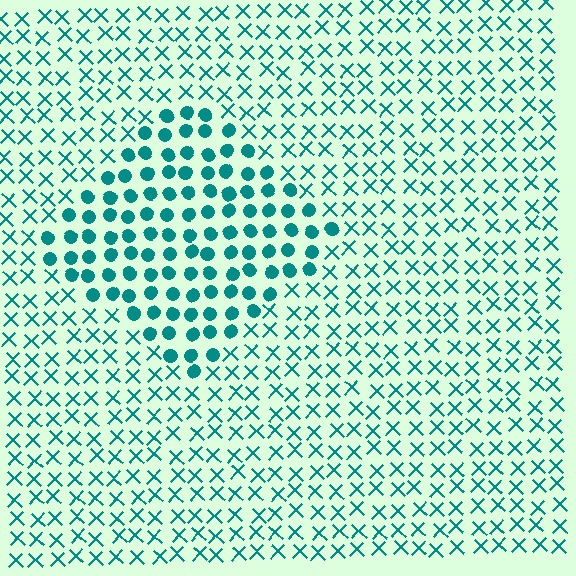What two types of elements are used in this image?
The image uses circles inside the diamond region and X marks outside it.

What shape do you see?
I see a diamond.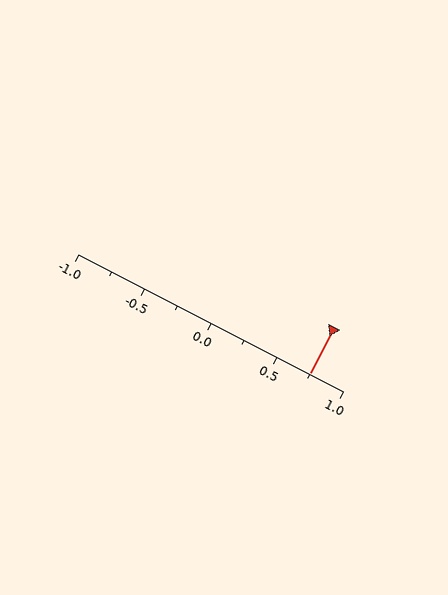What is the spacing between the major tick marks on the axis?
The major ticks are spaced 0.5 apart.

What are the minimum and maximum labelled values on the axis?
The axis runs from -1.0 to 1.0.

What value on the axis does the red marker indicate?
The marker indicates approximately 0.75.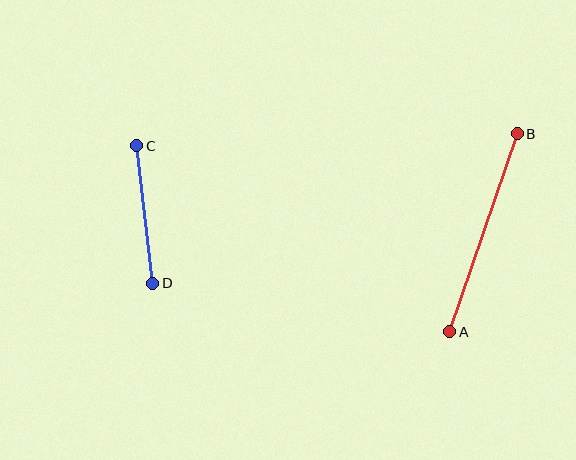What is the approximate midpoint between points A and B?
The midpoint is at approximately (484, 233) pixels.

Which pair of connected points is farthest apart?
Points A and B are farthest apart.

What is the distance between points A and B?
The distance is approximately 209 pixels.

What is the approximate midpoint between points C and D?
The midpoint is at approximately (145, 215) pixels.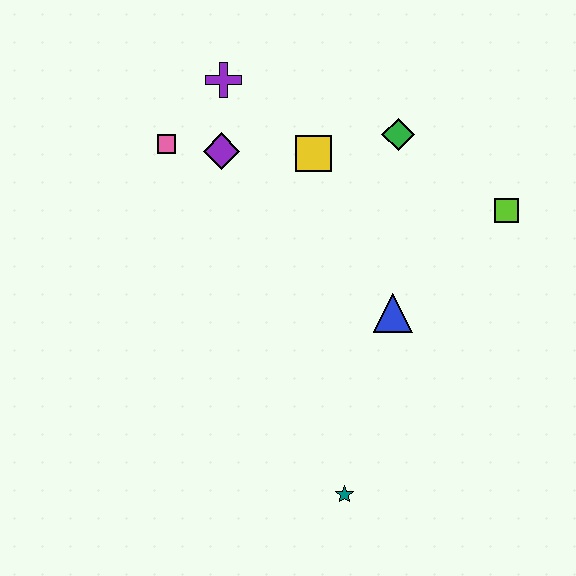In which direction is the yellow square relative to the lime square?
The yellow square is to the left of the lime square.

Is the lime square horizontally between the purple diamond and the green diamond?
No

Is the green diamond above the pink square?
Yes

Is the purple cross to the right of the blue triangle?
No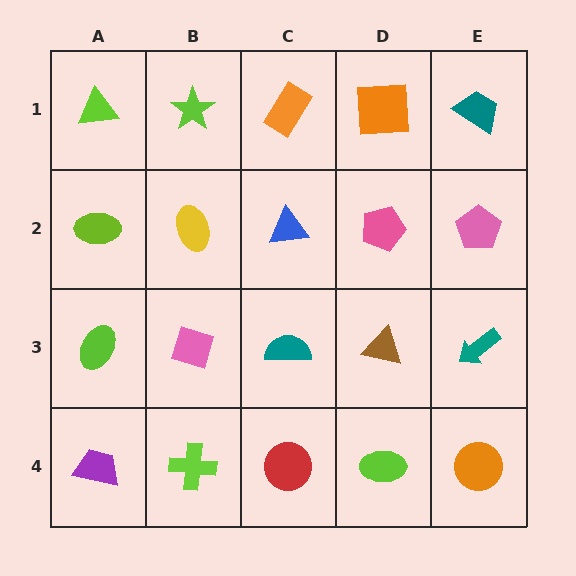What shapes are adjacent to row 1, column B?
A yellow ellipse (row 2, column B), a lime triangle (row 1, column A), an orange rectangle (row 1, column C).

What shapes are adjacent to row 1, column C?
A blue triangle (row 2, column C), a lime star (row 1, column B), an orange square (row 1, column D).